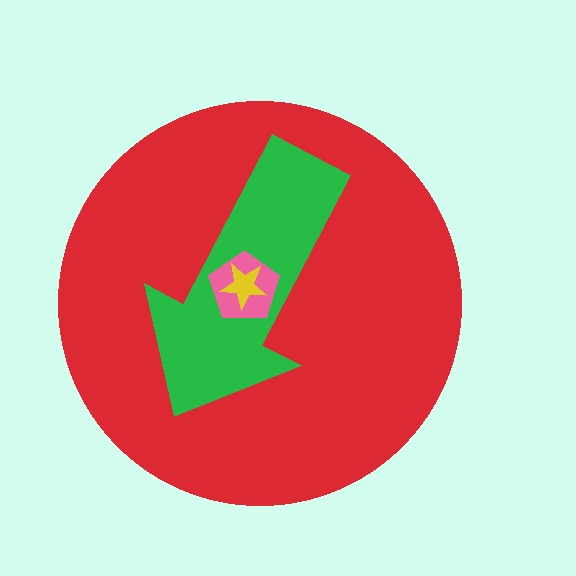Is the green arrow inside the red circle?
Yes.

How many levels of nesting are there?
4.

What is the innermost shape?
The yellow star.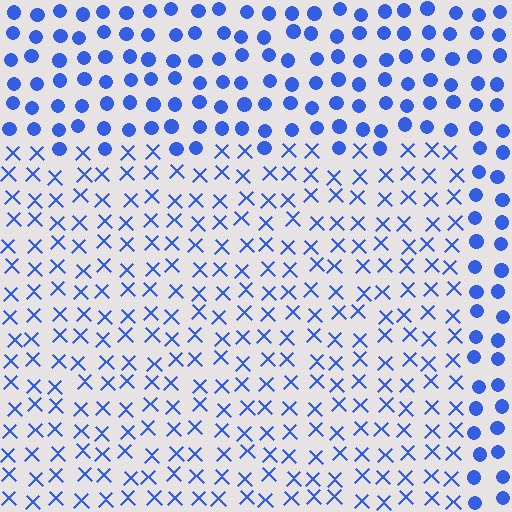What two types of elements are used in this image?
The image uses X marks inside the rectangle region and circles outside it.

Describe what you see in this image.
The image is filled with small blue elements arranged in a uniform grid. A rectangle-shaped region contains X marks, while the surrounding area contains circles. The boundary is defined purely by the change in element shape.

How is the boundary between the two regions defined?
The boundary is defined by a change in element shape: X marks inside vs. circles outside. All elements share the same color and spacing.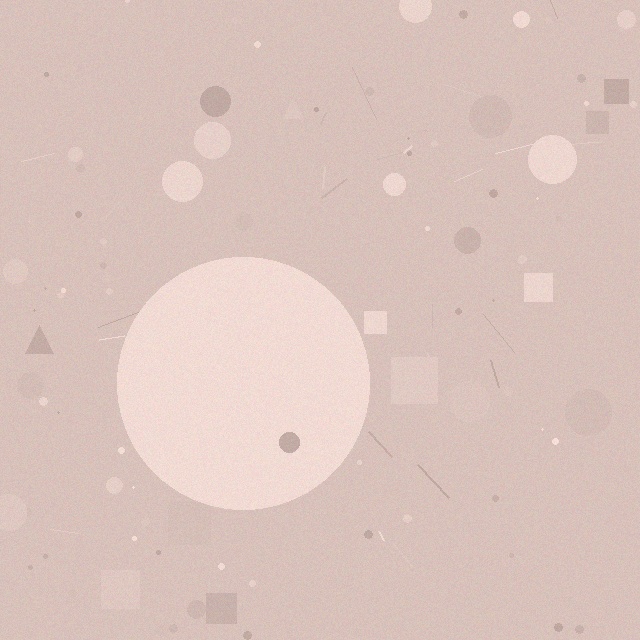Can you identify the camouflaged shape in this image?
The camouflaged shape is a circle.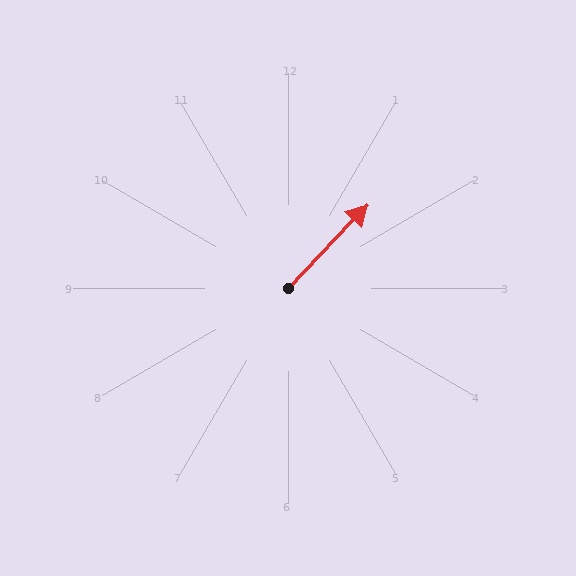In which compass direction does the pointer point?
Northeast.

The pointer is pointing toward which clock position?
Roughly 1 o'clock.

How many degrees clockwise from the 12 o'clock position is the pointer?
Approximately 43 degrees.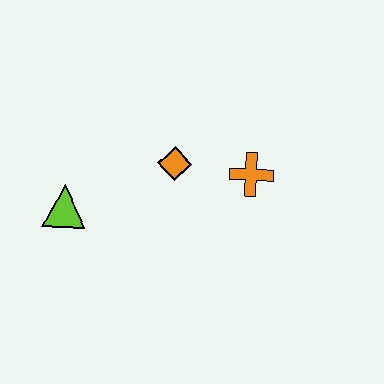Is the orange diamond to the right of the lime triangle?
Yes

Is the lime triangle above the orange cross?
No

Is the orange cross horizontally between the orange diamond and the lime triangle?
No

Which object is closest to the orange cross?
The orange diamond is closest to the orange cross.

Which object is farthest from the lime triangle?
The orange cross is farthest from the lime triangle.